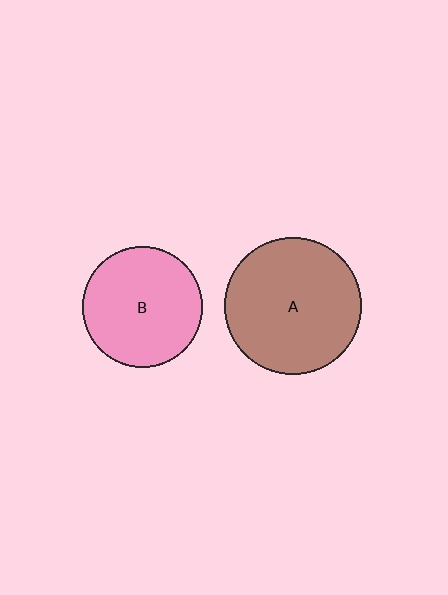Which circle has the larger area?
Circle A (brown).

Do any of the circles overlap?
No, none of the circles overlap.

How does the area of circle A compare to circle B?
Approximately 1.3 times.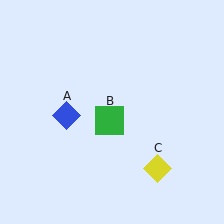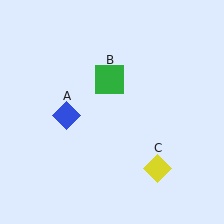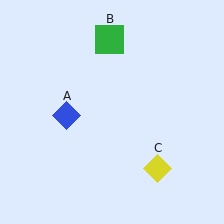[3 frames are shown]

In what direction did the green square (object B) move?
The green square (object B) moved up.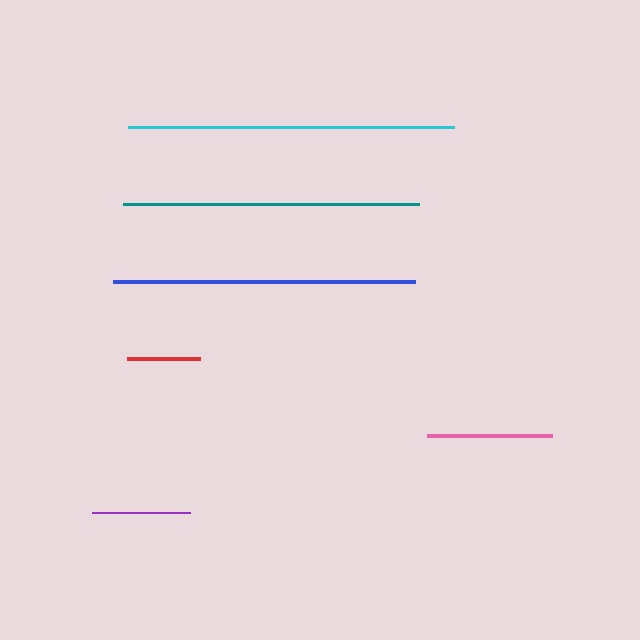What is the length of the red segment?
The red segment is approximately 73 pixels long.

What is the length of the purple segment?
The purple segment is approximately 98 pixels long.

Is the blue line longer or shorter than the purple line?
The blue line is longer than the purple line.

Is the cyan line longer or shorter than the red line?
The cyan line is longer than the red line.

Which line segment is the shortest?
The red line is the shortest at approximately 73 pixels.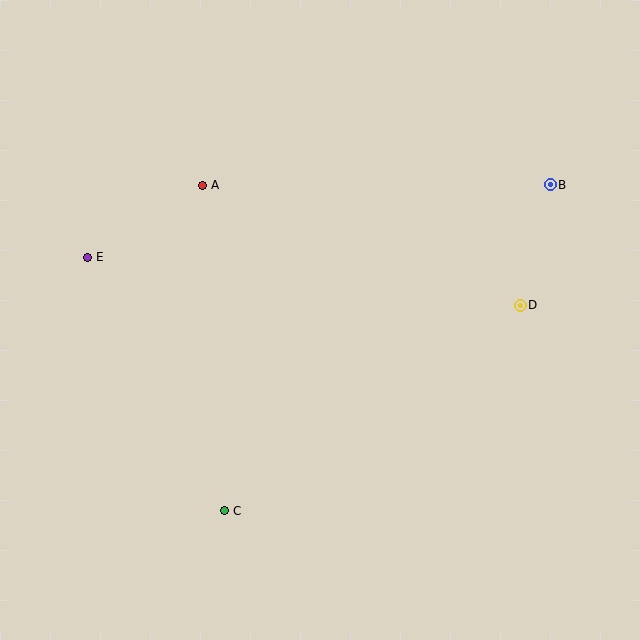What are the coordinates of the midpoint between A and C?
The midpoint between A and C is at (214, 348).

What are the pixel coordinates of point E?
Point E is at (88, 257).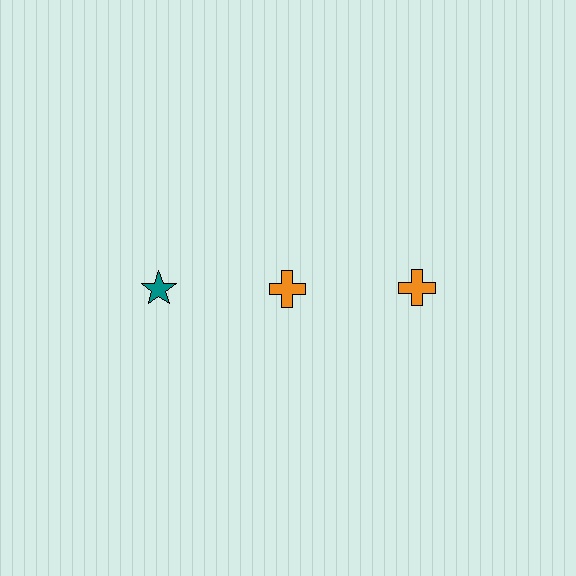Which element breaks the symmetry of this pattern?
The teal star in the top row, leftmost column breaks the symmetry. All other shapes are orange crosses.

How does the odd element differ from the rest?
It differs in both color (teal instead of orange) and shape (star instead of cross).